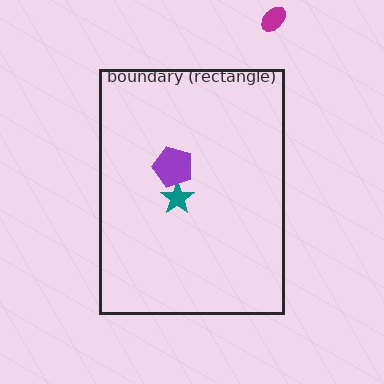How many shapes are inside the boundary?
2 inside, 1 outside.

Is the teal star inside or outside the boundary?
Inside.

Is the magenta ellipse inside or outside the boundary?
Outside.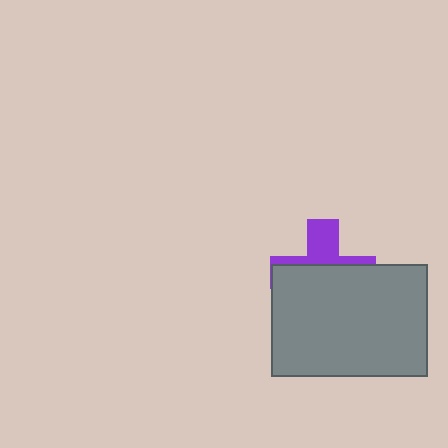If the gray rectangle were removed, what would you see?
You would see the complete purple cross.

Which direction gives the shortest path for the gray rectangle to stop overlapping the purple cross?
Moving down gives the shortest separation.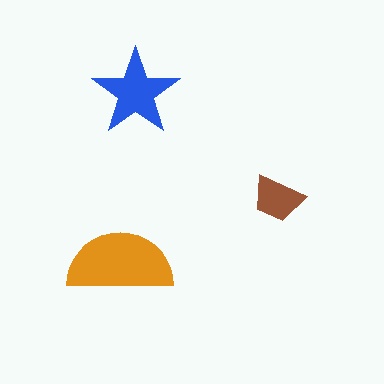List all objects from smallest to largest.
The brown trapezoid, the blue star, the orange semicircle.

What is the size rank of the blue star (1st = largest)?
2nd.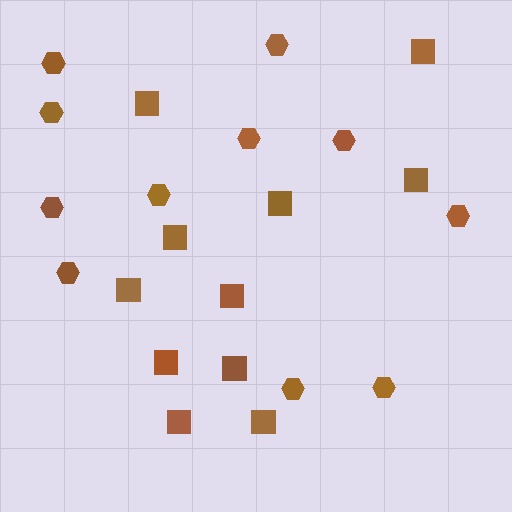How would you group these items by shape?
There are 2 groups: one group of hexagons (11) and one group of squares (11).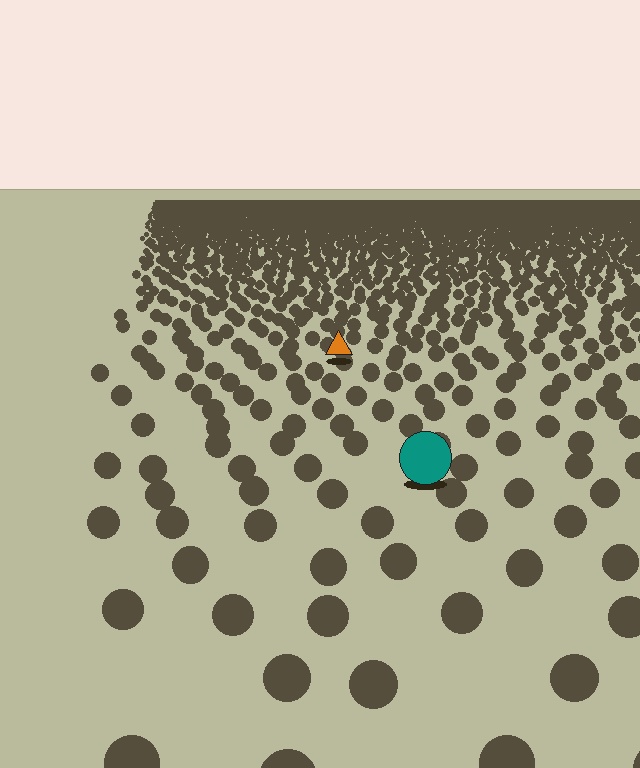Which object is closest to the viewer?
The teal circle is closest. The texture marks near it are larger and more spread out.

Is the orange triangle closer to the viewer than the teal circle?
No. The teal circle is closer — you can tell from the texture gradient: the ground texture is coarser near it.